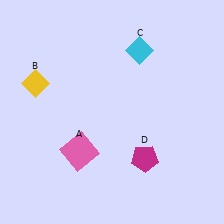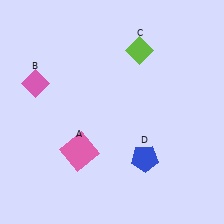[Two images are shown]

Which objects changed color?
B changed from yellow to pink. C changed from cyan to lime. D changed from magenta to blue.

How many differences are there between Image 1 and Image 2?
There are 3 differences between the two images.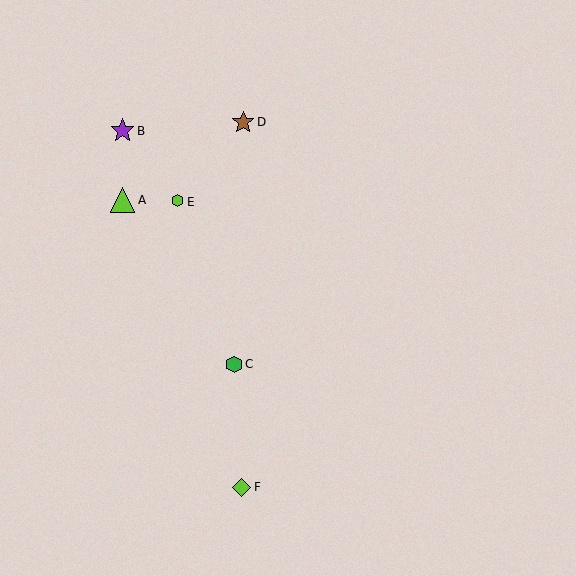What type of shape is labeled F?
Shape F is a lime diamond.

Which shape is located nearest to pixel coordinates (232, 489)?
The lime diamond (labeled F) at (242, 487) is nearest to that location.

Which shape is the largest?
The lime triangle (labeled A) is the largest.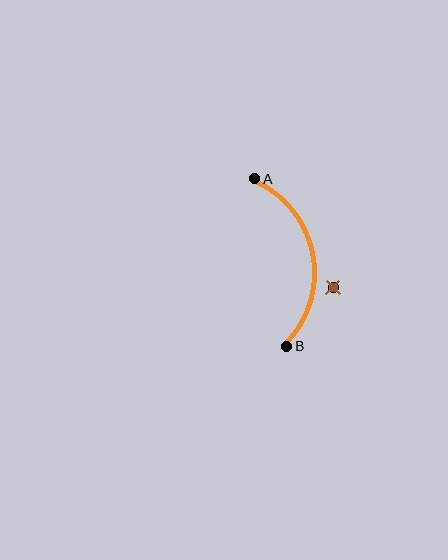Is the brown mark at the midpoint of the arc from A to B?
No — the brown mark does not lie on the arc at all. It sits slightly outside the curve.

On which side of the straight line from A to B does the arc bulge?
The arc bulges to the right of the straight line connecting A and B.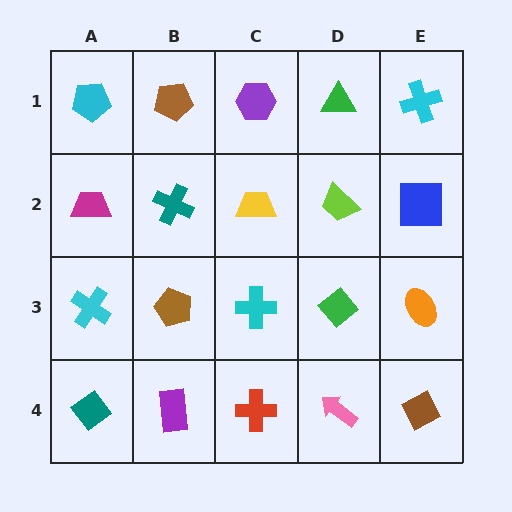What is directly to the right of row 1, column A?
A brown pentagon.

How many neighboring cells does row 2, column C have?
4.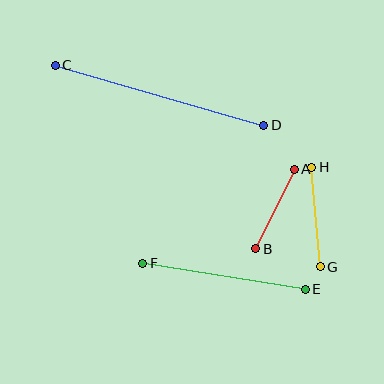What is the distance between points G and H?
The distance is approximately 100 pixels.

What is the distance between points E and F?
The distance is approximately 165 pixels.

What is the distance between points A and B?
The distance is approximately 89 pixels.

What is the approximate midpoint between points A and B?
The midpoint is at approximately (275, 209) pixels.